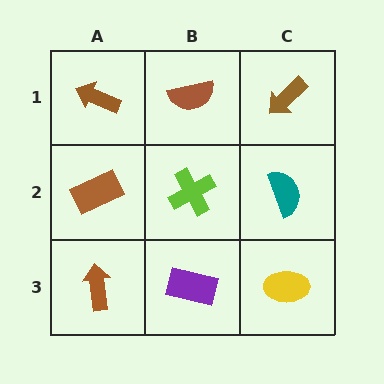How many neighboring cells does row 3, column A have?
2.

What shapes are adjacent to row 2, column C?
A brown arrow (row 1, column C), a yellow ellipse (row 3, column C), a lime cross (row 2, column B).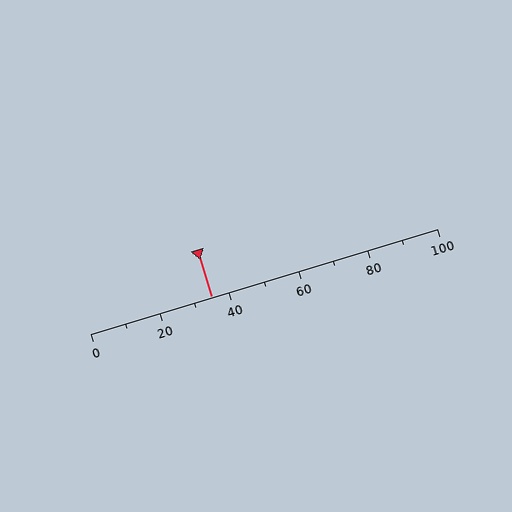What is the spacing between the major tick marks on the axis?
The major ticks are spaced 20 apart.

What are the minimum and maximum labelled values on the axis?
The axis runs from 0 to 100.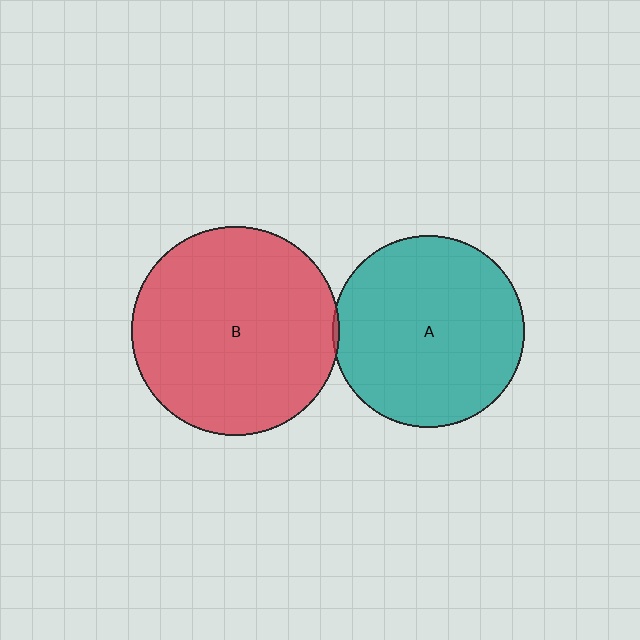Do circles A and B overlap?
Yes.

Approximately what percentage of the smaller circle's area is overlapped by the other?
Approximately 5%.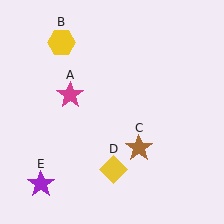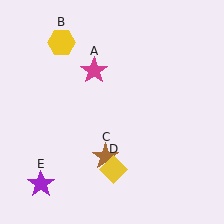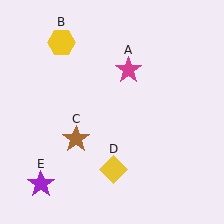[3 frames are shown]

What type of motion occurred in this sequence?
The magenta star (object A), brown star (object C) rotated clockwise around the center of the scene.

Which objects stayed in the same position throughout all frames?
Yellow hexagon (object B) and yellow diamond (object D) and purple star (object E) remained stationary.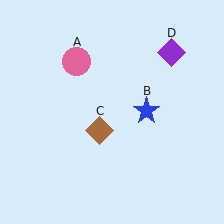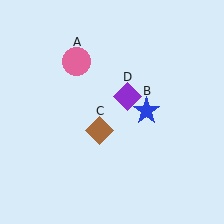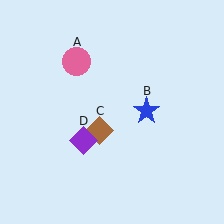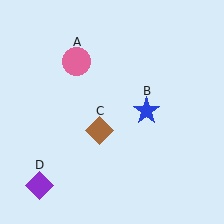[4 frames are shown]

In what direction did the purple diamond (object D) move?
The purple diamond (object D) moved down and to the left.